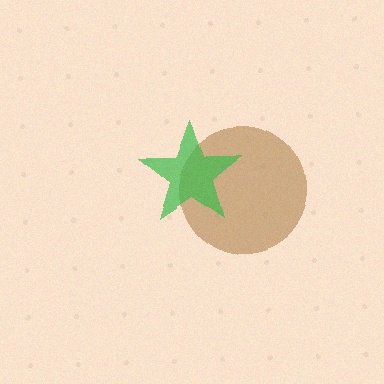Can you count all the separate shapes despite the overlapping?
Yes, there are 2 separate shapes.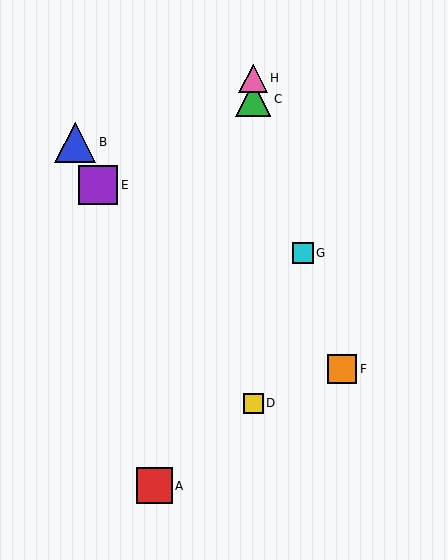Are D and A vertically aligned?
No, D is at x≈253 and A is at x≈154.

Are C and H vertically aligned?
Yes, both are at x≈253.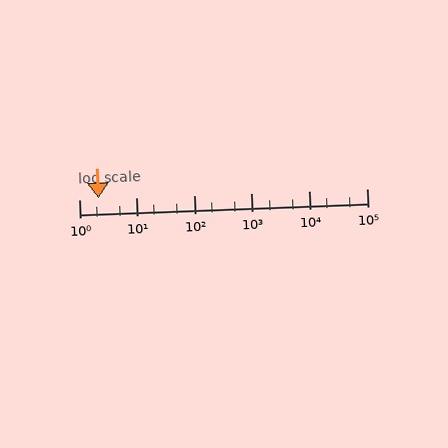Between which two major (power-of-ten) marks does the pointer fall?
The pointer is between 1 and 10.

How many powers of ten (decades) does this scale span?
The scale spans 5 decades, from 1 to 100000.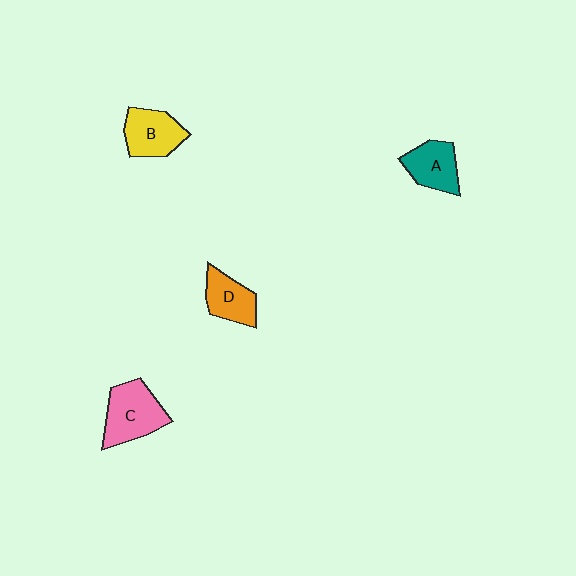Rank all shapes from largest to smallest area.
From largest to smallest: C (pink), B (yellow), A (teal), D (orange).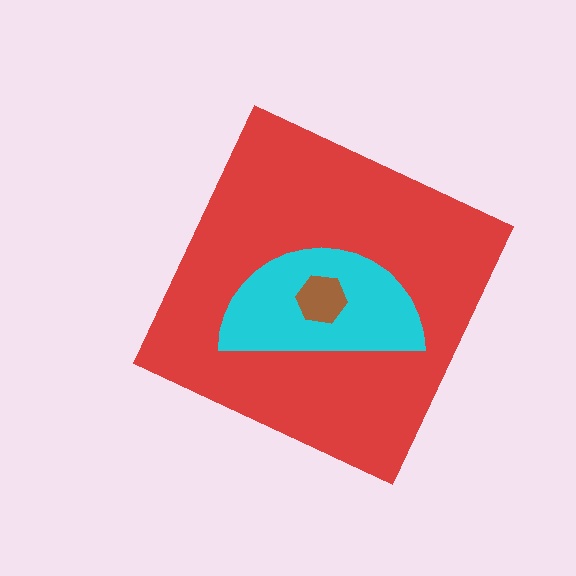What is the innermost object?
The brown hexagon.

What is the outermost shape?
The red diamond.